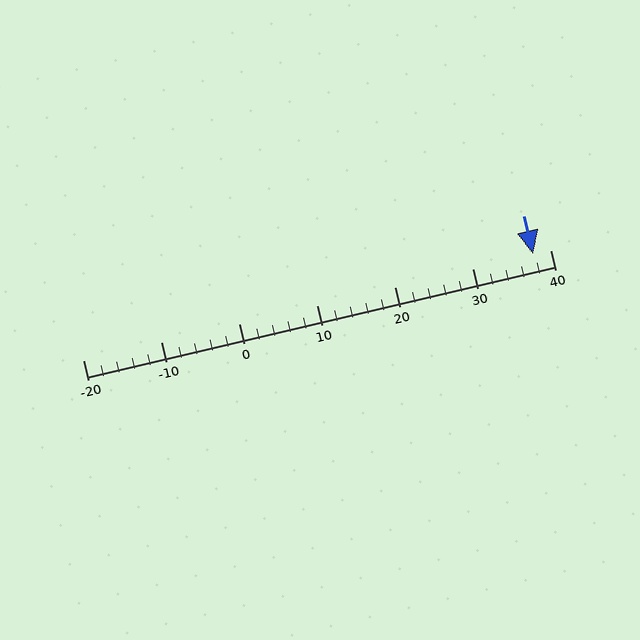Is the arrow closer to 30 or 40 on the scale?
The arrow is closer to 40.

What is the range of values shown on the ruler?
The ruler shows values from -20 to 40.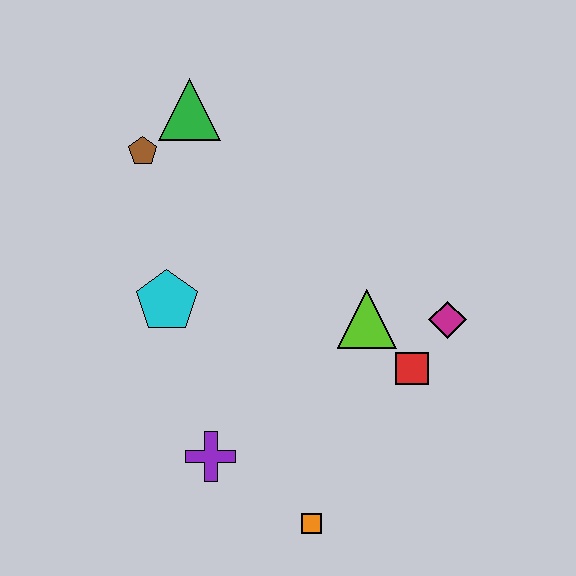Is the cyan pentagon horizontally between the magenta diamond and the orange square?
No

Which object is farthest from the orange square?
The green triangle is farthest from the orange square.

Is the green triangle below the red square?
No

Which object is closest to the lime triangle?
The red square is closest to the lime triangle.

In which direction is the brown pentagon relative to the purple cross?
The brown pentagon is above the purple cross.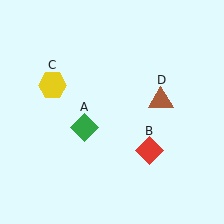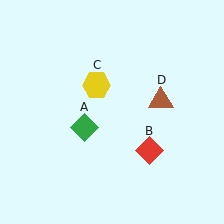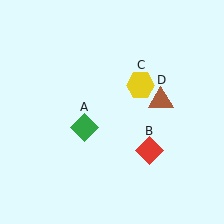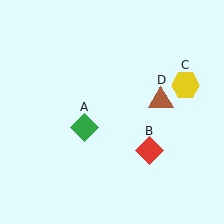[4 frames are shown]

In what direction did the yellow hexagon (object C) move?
The yellow hexagon (object C) moved right.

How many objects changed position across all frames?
1 object changed position: yellow hexagon (object C).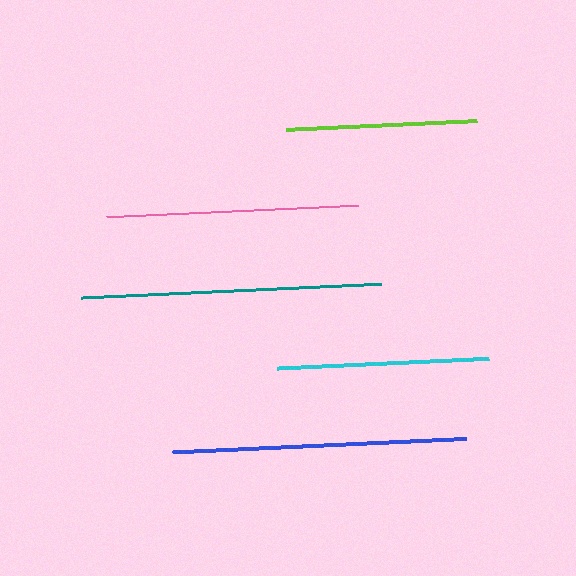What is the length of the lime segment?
The lime segment is approximately 191 pixels long.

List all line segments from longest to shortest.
From longest to shortest: teal, blue, pink, cyan, lime.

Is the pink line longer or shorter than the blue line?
The blue line is longer than the pink line.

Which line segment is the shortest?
The lime line is the shortest at approximately 191 pixels.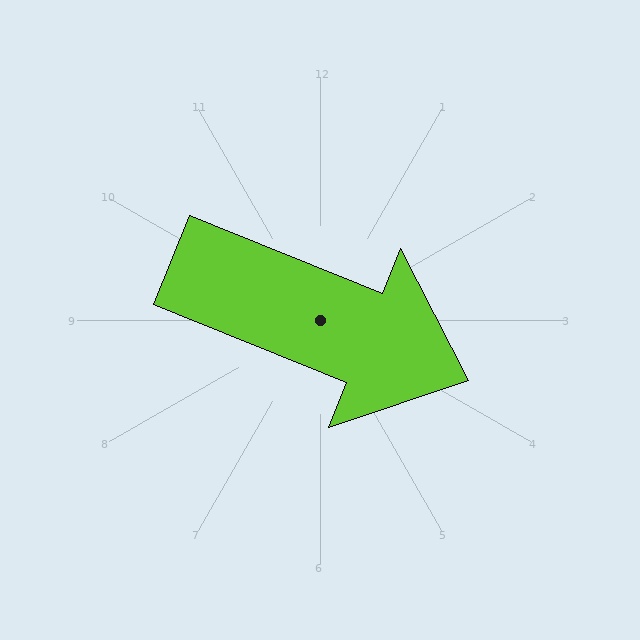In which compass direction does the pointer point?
East.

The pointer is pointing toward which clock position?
Roughly 4 o'clock.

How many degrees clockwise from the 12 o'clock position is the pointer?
Approximately 112 degrees.